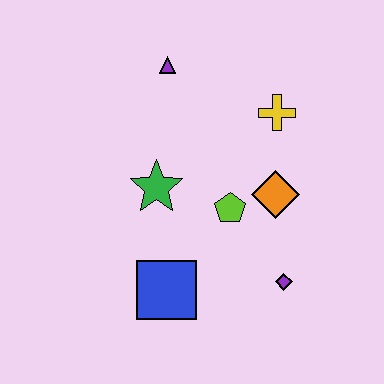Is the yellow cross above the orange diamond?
Yes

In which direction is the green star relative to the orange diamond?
The green star is to the left of the orange diamond.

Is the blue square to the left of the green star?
No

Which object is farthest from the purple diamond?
The purple triangle is farthest from the purple diamond.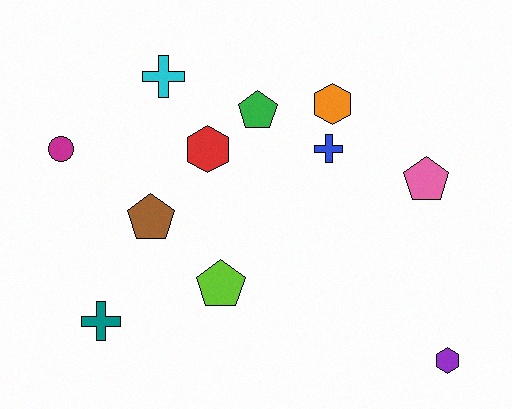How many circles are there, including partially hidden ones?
There is 1 circle.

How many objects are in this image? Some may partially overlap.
There are 11 objects.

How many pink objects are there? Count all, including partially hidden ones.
There is 1 pink object.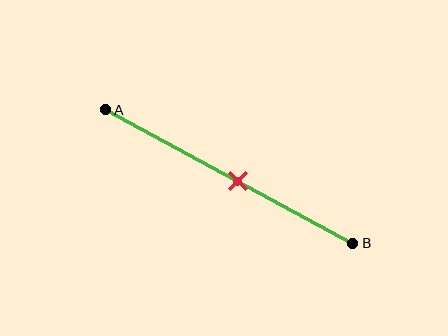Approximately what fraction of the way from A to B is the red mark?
The red mark is approximately 55% of the way from A to B.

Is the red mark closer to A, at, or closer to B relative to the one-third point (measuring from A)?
The red mark is closer to point B than the one-third point of segment AB.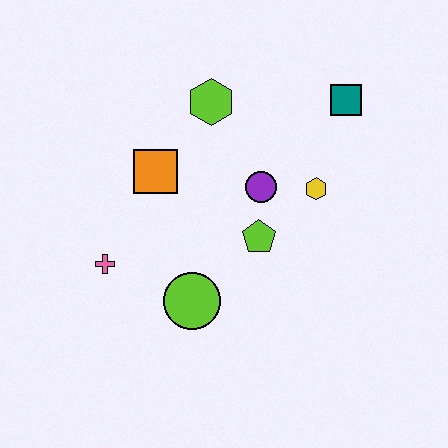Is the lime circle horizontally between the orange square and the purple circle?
Yes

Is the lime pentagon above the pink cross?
Yes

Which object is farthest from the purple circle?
The pink cross is farthest from the purple circle.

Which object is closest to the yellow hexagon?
The purple circle is closest to the yellow hexagon.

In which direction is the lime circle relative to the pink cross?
The lime circle is to the right of the pink cross.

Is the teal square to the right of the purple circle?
Yes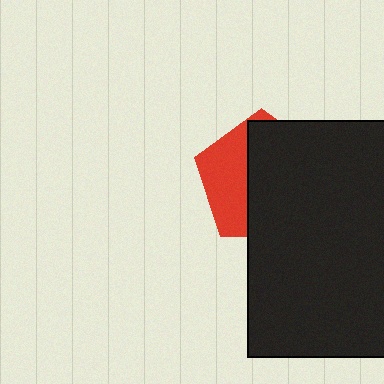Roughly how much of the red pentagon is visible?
A small part of it is visible (roughly 37%).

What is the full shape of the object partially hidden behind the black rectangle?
The partially hidden object is a red pentagon.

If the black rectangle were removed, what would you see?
You would see the complete red pentagon.